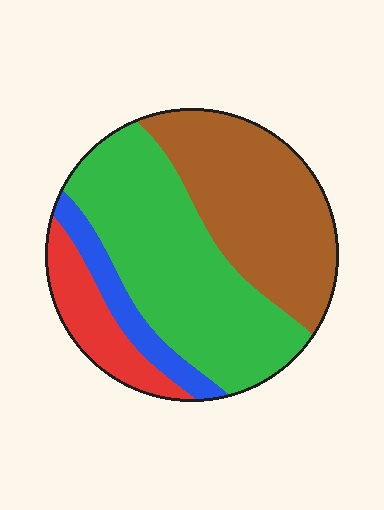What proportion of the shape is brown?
Brown covers roughly 35% of the shape.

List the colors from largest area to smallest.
From largest to smallest: green, brown, red, blue.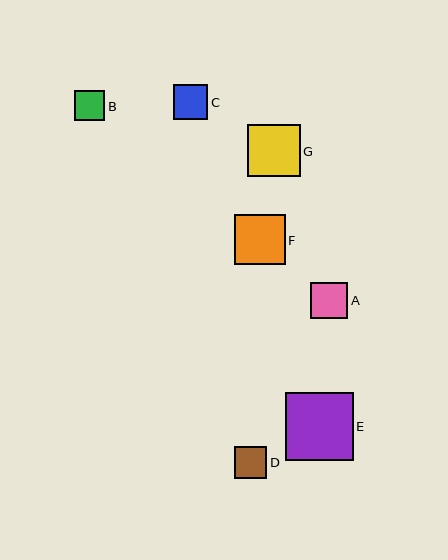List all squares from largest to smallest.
From largest to smallest: E, G, F, A, C, D, B.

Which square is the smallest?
Square B is the smallest with a size of approximately 30 pixels.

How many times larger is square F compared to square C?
Square F is approximately 1.5 times the size of square C.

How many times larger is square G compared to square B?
Square G is approximately 1.8 times the size of square B.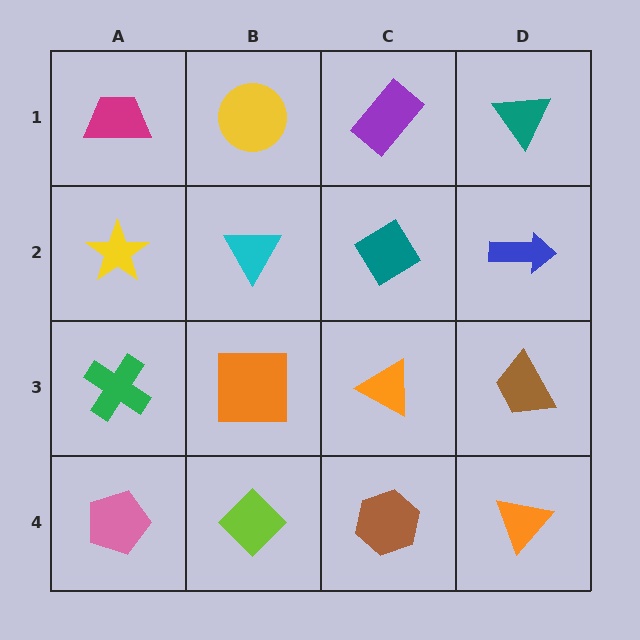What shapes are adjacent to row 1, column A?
A yellow star (row 2, column A), a yellow circle (row 1, column B).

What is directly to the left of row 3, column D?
An orange triangle.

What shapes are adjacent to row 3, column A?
A yellow star (row 2, column A), a pink pentagon (row 4, column A), an orange square (row 3, column B).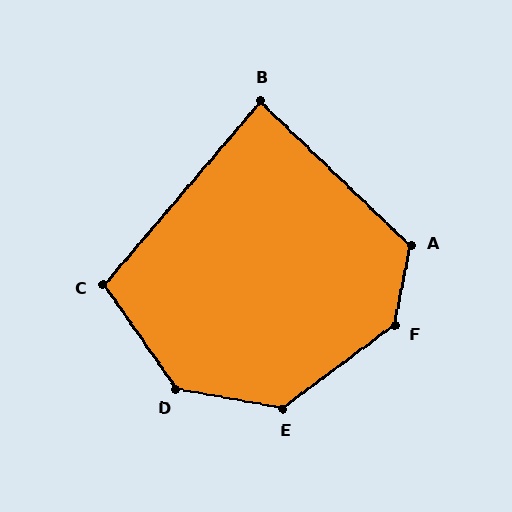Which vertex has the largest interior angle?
F, at approximately 138 degrees.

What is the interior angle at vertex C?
Approximately 105 degrees (obtuse).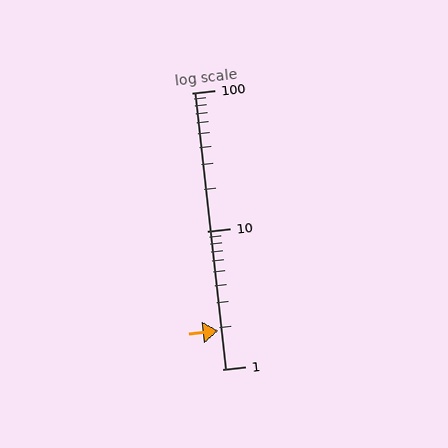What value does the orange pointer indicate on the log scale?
The pointer indicates approximately 1.9.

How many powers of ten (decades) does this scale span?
The scale spans 2 decades, from 1 to 100.